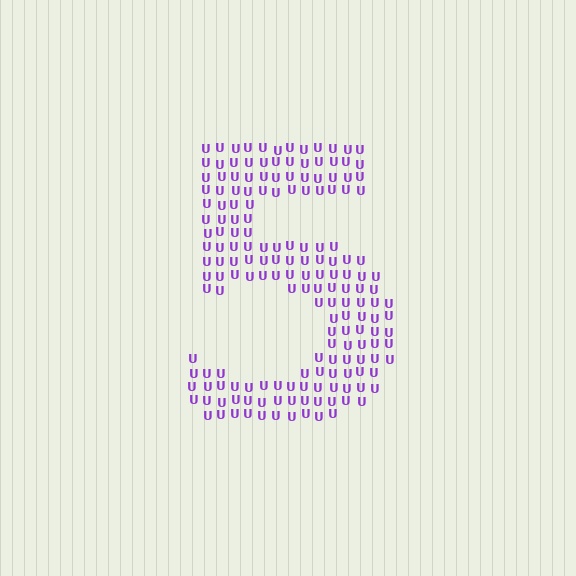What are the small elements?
The small elements are letter U's.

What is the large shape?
The large shape is the digit 5.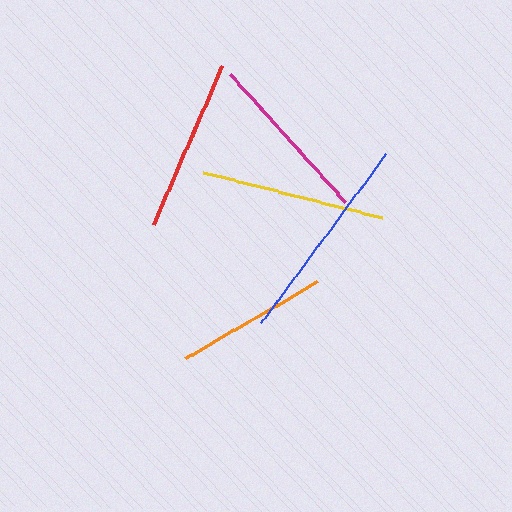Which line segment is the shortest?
The orange line is the shortest at approximately 153 pixels.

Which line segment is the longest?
The blue line is the longest at approximately 210 pixels.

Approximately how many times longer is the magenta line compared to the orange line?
The magenta line is approximately 1.1 times the length of the orange line.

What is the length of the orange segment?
The orange segment is approximately 153 pixels long.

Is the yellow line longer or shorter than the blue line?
The blue line is longer than the yellow line.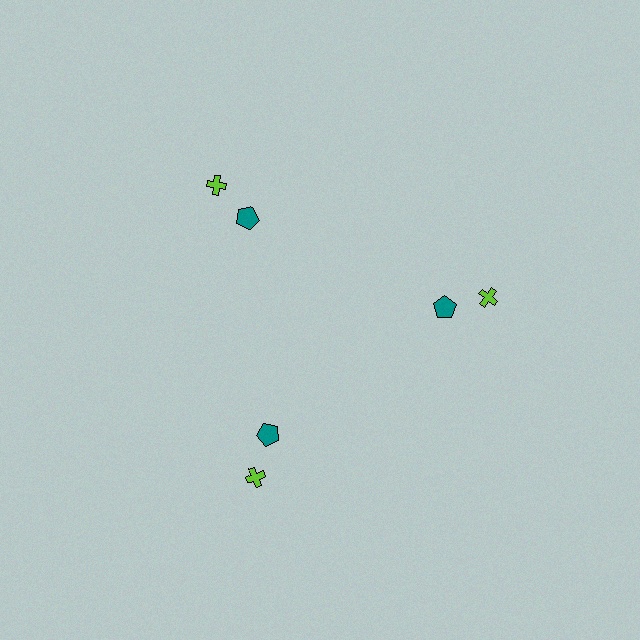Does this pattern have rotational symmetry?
Yes, this pattern has 3-fold rotational symmetry. It looks the same after rotating 120 degrees around the center.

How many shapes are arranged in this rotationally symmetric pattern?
There are 6 shapes, arranged in 3 groups of 2.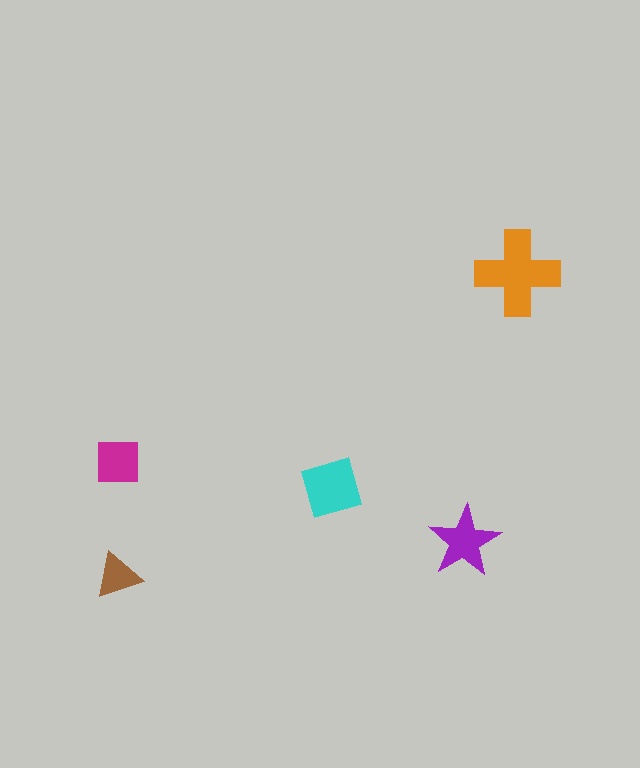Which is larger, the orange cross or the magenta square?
The orange cross.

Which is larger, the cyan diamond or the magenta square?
The cyan diamond.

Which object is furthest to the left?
The brown triangle is leftmost.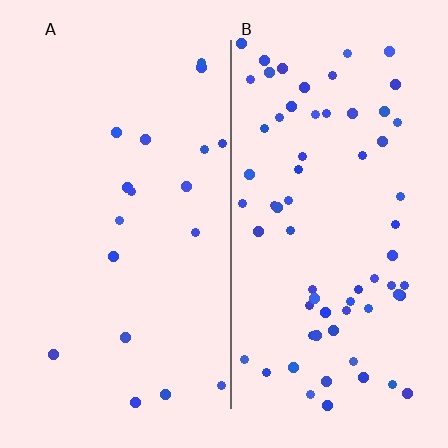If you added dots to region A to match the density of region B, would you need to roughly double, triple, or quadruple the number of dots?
Approximately quadruple.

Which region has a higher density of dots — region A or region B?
B (the right).